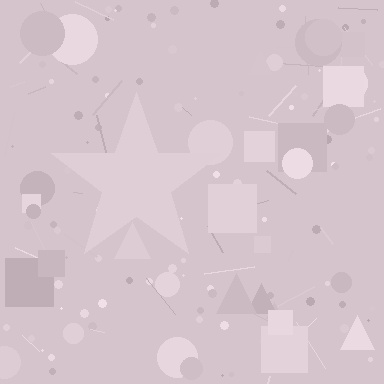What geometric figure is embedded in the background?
A star is embedded in the background.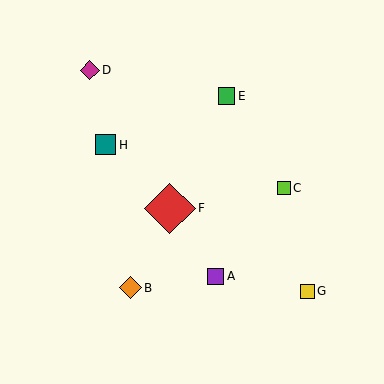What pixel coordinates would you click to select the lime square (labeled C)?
Click at (284, 188) to select the lime square C.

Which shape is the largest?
The red diamond (labeled F) is the largest.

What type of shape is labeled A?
Shape A is a purple square.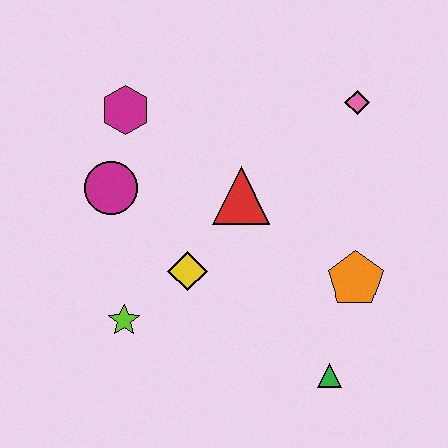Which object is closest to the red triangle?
The yellow diamond is closest to the red triangle.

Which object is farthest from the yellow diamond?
The pink diamond is farthest from the yellow diamond.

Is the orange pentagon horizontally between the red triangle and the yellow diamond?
No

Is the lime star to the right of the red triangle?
No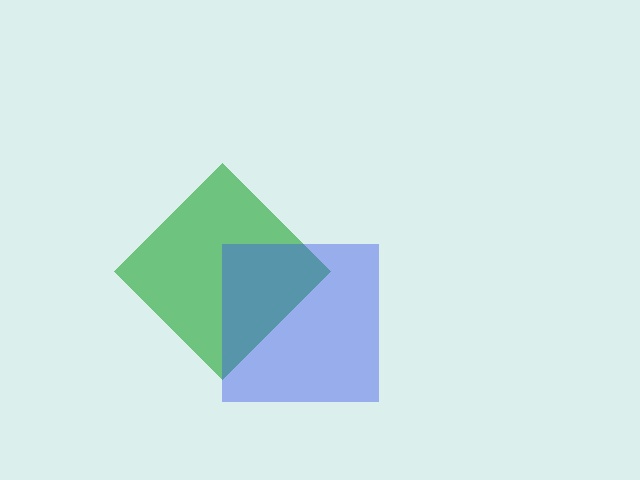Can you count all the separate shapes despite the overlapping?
Yes, there are 2 separate shapes.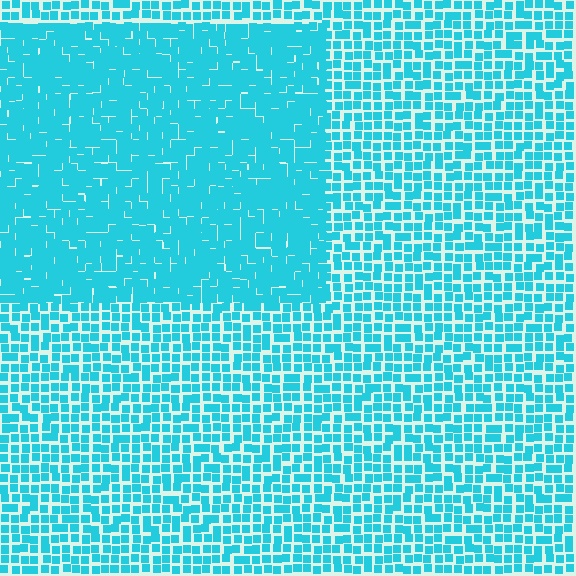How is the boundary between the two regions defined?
The boundary is defined by a change in element density (approximately 1.7x ratio). All elements are the same color, size, and shape.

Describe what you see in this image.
The image contains small cyan elements arranged at two different densities. A rectangle-shaped region is visible where the elements are more densely packed than the surrounding area.